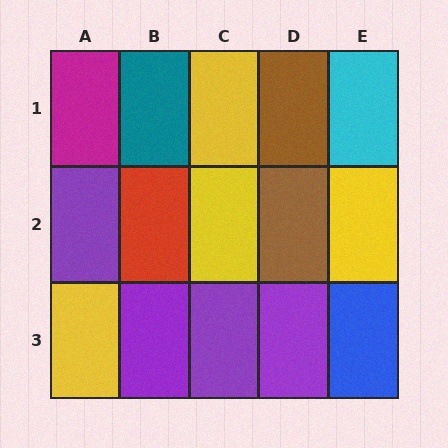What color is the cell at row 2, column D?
Brown.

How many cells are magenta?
1 cell is magenta.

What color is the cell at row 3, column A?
Yellow.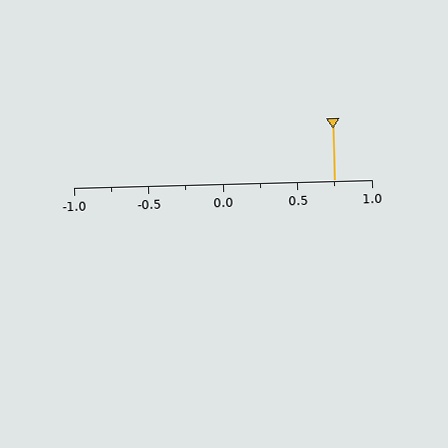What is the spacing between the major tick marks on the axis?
The major ticks are spaced 0.5 apart.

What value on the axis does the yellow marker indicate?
The marker indicates approximately 0.75.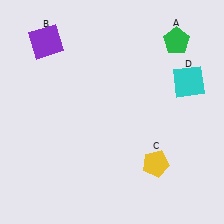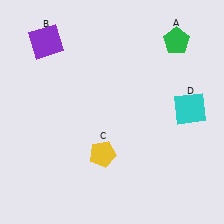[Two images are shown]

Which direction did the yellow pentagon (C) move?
The yellow pentagon (C) moved left.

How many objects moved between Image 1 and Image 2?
2 objects moved between the two images.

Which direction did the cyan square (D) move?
The cyan square (D) moved down.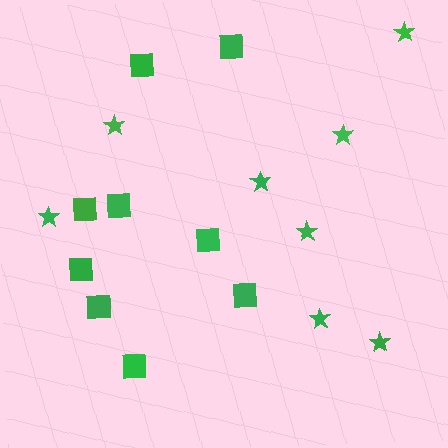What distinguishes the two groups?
There are 2 groups: one group of stars (8) and one group of squares (9).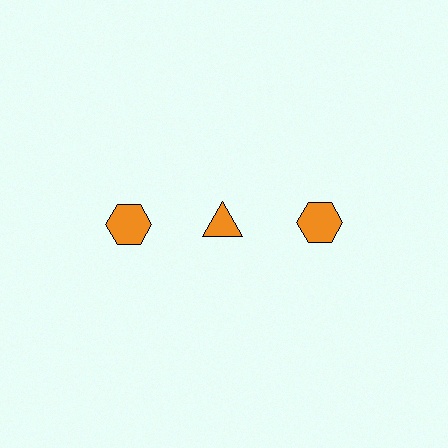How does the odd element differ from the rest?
It has a different shape: triangle instead of hexagon.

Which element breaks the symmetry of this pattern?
The orange triangle in the top row, second from left column breaks the symmetry. All other shapes are orange hexagons.